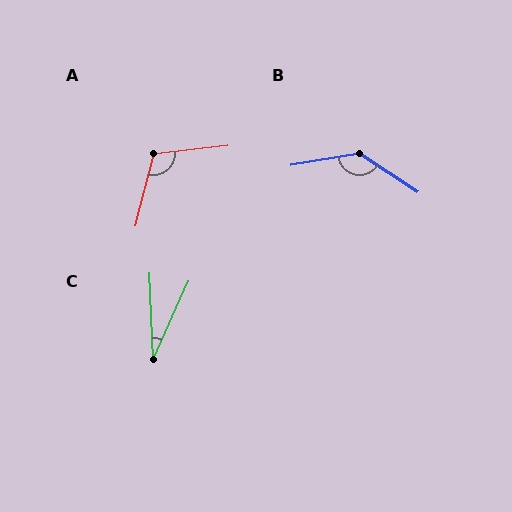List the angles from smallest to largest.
C (27°), A (111°), B (138°).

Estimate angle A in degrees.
Approximately 111 degrees.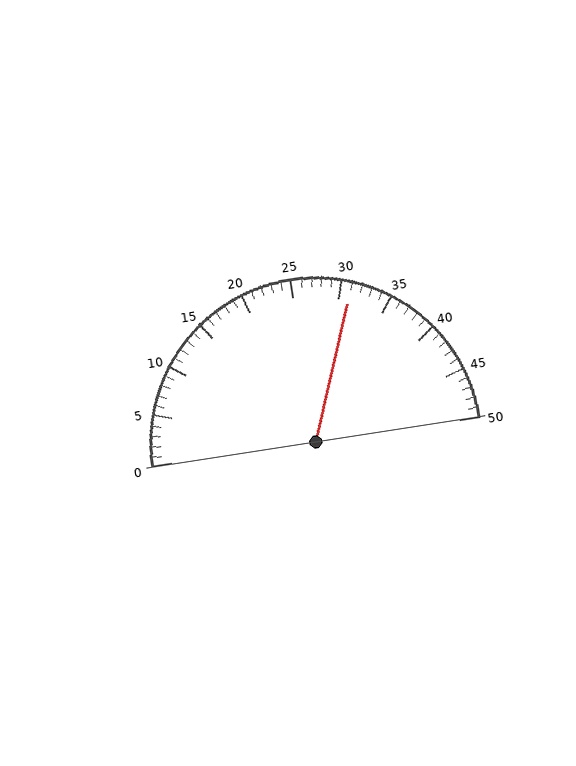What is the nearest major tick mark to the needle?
The nearest major tick mark is 30.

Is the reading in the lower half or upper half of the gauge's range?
The reading is in the upper half of the range (0 to 50).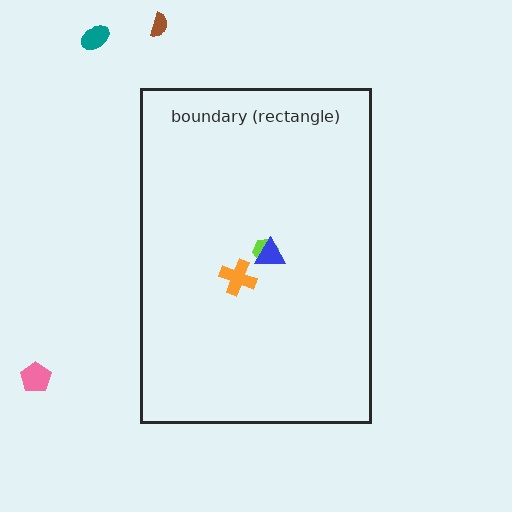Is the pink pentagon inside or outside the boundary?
Outside.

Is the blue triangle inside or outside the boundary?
Inside.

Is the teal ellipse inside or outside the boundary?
Outside.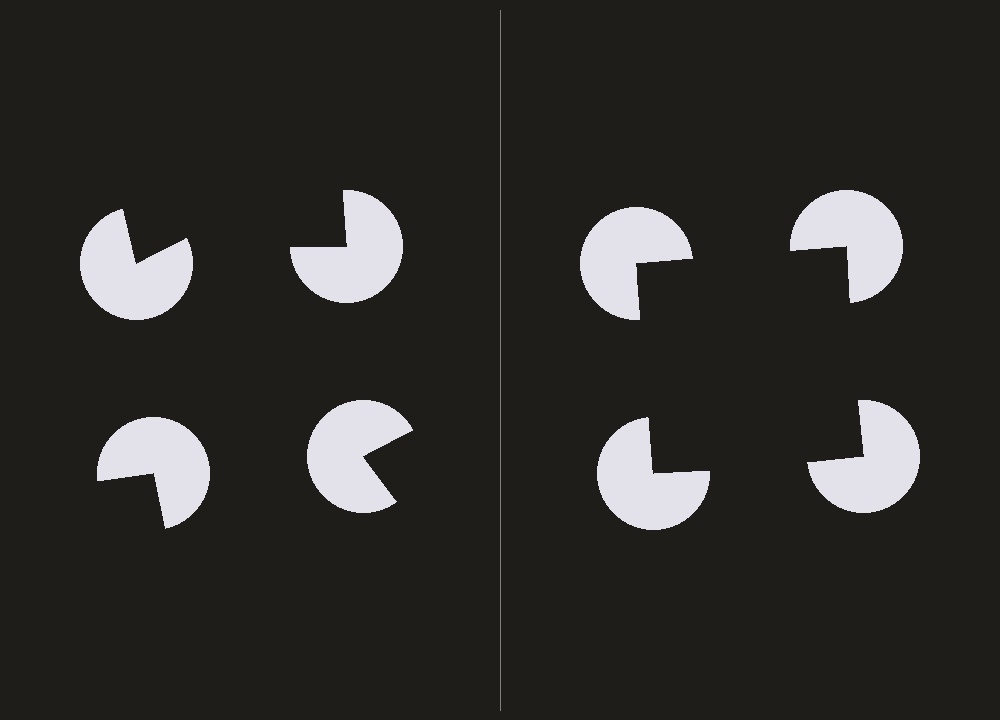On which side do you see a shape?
An illusory square appears on the right side. On the left side the wedge cuts are rotated, so no coherent shape forms.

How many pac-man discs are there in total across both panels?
8 — 4 on each side.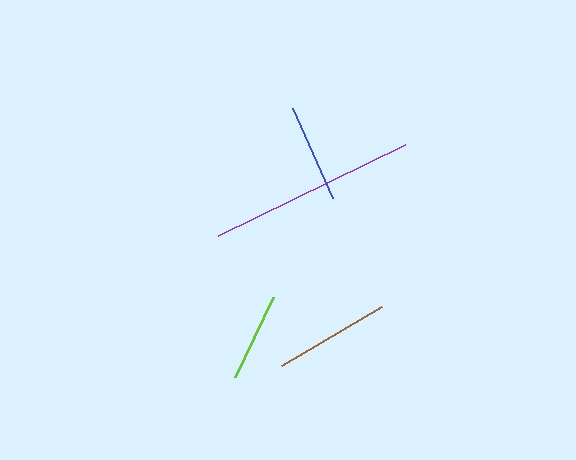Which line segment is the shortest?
The lime line is the shortest at approximately 89 pixels.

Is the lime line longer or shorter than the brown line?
The brown line is longer than the lime line.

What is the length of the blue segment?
The blue segment is approximately 98 pixels long.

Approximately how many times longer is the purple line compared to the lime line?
The purple line is approximately 2.3 times the length of the lime line.